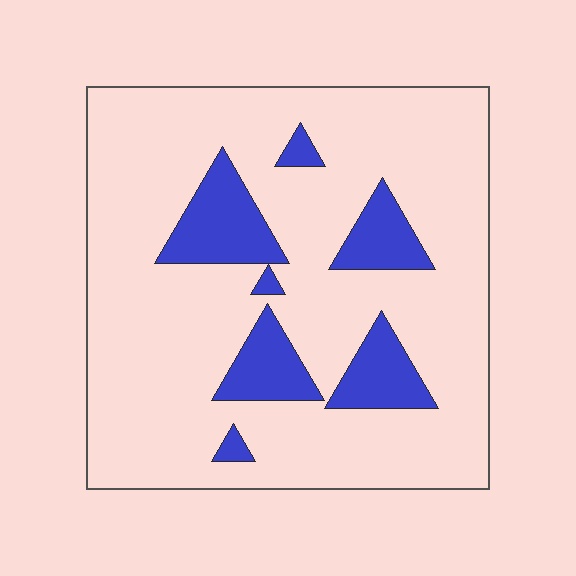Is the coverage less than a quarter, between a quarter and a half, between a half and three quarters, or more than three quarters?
Less than a quarter.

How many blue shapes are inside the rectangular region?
7.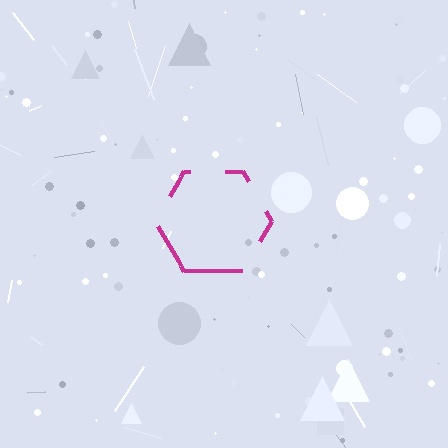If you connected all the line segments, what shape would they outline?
They would outline a hexagon.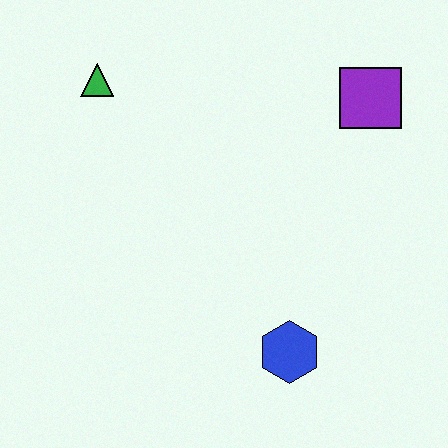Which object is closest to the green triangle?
The purple square is closest to the green triangle.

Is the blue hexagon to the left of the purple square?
Yes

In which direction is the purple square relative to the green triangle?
The purple square is to the right of the green triangle.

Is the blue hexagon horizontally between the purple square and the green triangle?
Yes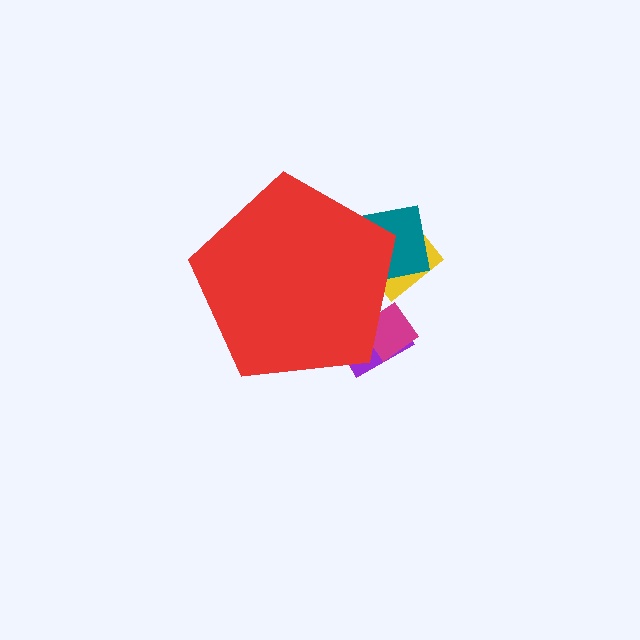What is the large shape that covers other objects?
A red pentagon.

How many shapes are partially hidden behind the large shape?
4 shapes are partially hidden.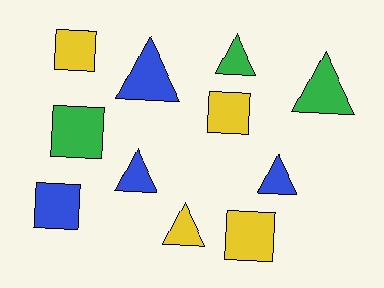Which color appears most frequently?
Yellow, with 4 objects.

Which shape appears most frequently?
Triangle, with 6 objects.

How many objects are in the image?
There are 11 objects.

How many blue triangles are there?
There are 3 blue triangles.